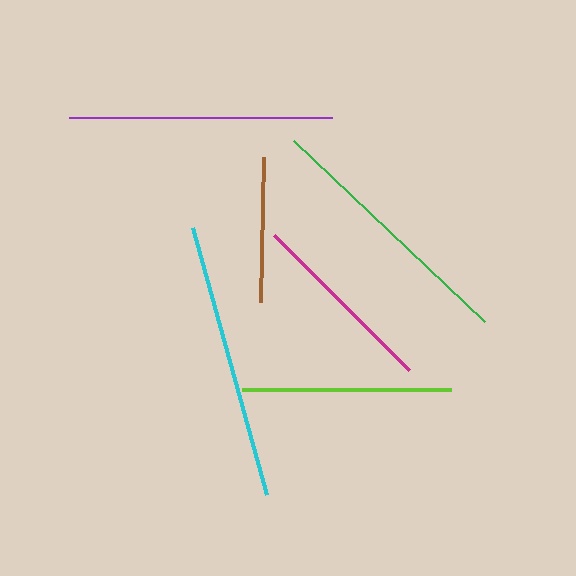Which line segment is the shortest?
The brown line is the shortest at approximately 145 pixels.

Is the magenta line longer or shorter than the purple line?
The purple line is longer than the magenta line.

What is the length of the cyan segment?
The cyan segment is approximately 277 pixels long.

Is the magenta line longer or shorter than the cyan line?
The cyan line is longer than the magenta line.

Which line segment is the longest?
The cyan line is the longest at approximately 277 pixels.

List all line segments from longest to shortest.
From longest to shortest: cyan, purple, green, lime, magenta, brown.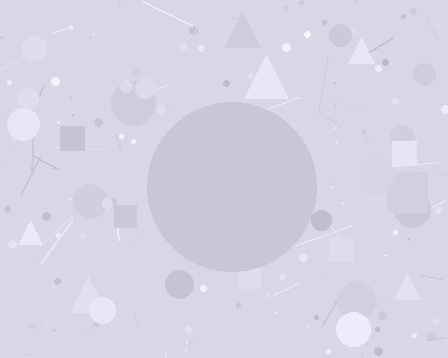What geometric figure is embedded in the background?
A circle is embedded in the background.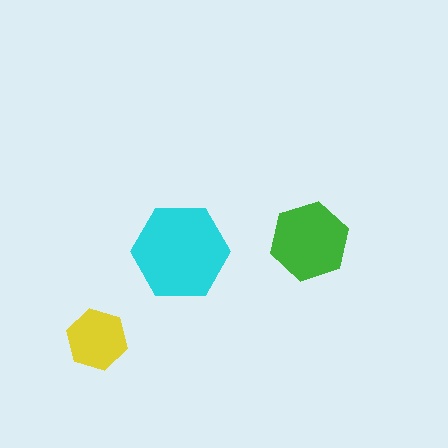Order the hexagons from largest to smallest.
the cyan one, the green one, the yellow one.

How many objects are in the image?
There are 3 objects in the image.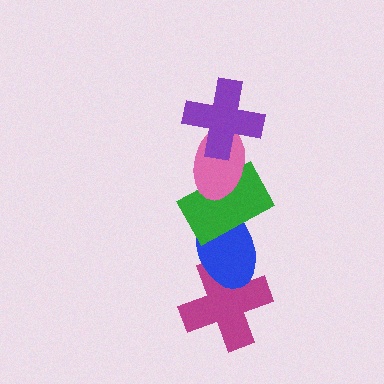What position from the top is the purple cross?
The purple cross is 1st from the top.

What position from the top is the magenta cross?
The magenta cross is 5th from the top.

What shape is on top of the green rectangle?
The pink ellipse is on top of the green rectangle.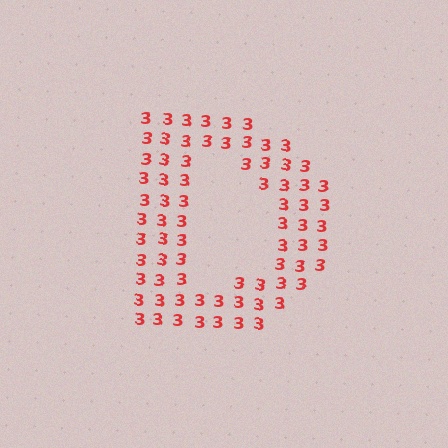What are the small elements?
The small elements are digit 3's.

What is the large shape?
The large shape is the letter D.